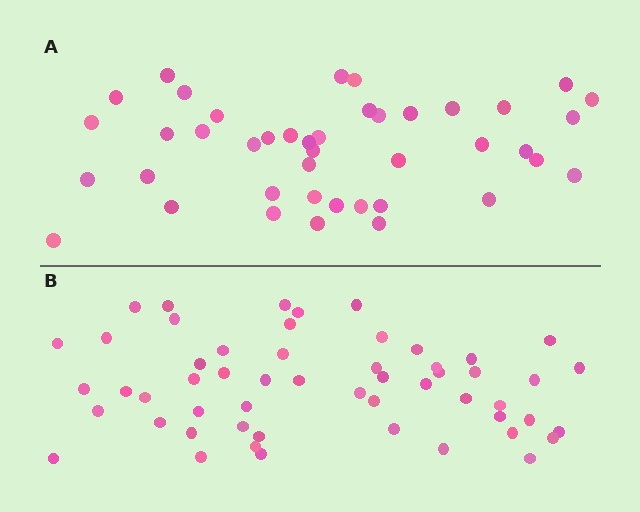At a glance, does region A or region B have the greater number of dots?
Region B (the bottom region) has more dots.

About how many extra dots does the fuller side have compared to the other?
Region B has roughly 12 or so more dots than region A.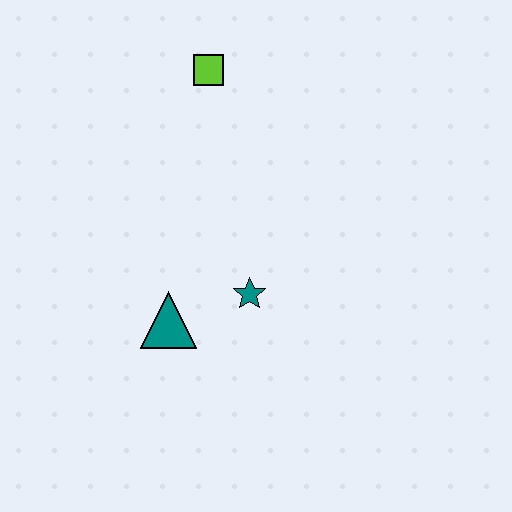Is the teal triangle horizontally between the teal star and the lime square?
No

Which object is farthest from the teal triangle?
The lime square is farthest from the teal triangle.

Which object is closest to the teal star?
The teal triangle is closest to the teal star.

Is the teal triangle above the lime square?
No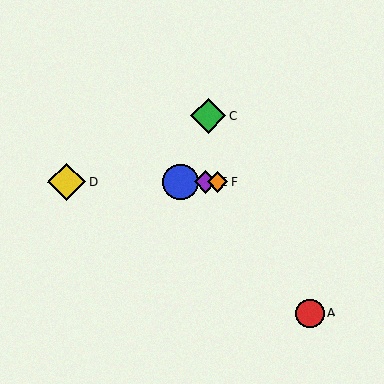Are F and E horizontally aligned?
Yes, both are at y≈182.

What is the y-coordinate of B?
Object B is at y≈182.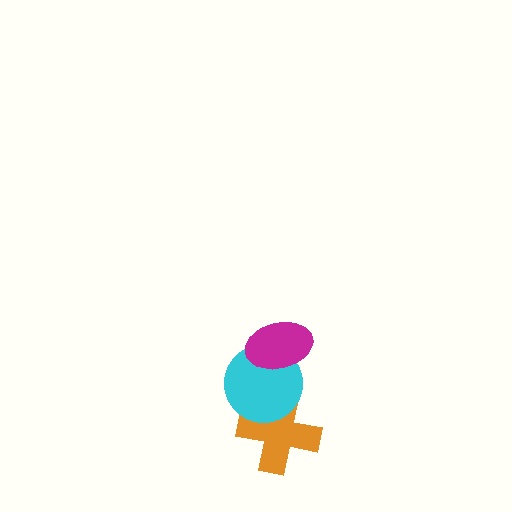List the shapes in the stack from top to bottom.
From top to bottom: the magenta ellipse, the cyan circle, the orange cross.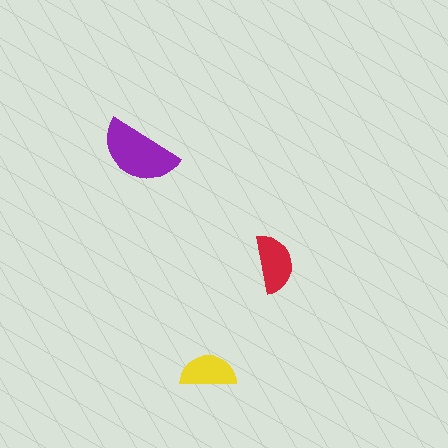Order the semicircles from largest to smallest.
the purple one, the red one, the yellow one.